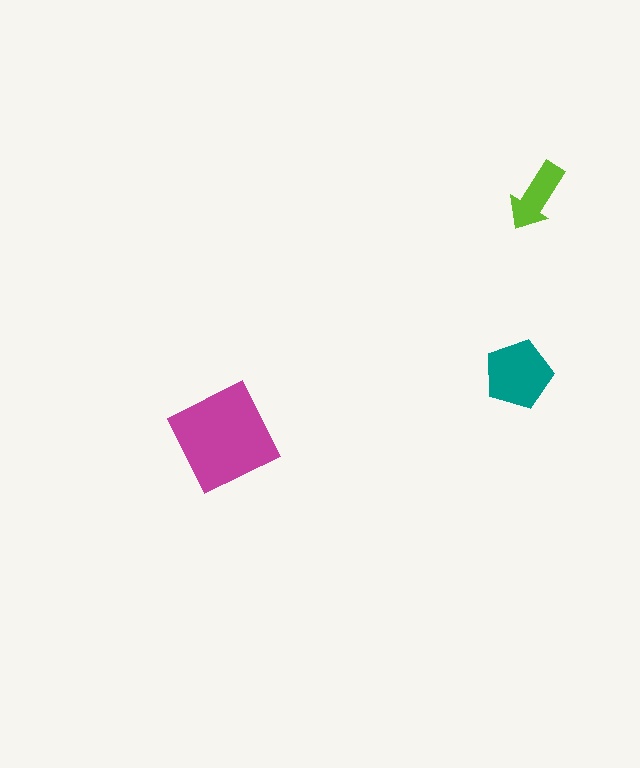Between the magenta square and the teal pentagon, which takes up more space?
The magenta square.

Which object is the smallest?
The lime arrow.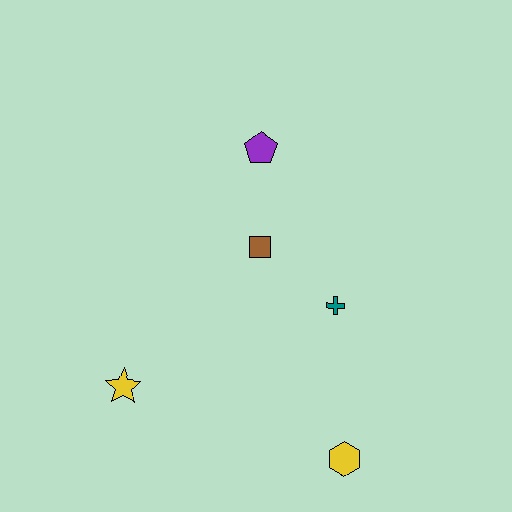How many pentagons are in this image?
There is 1 pentagon.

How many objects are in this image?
There are 5 objects.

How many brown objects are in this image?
There is 1 brown object.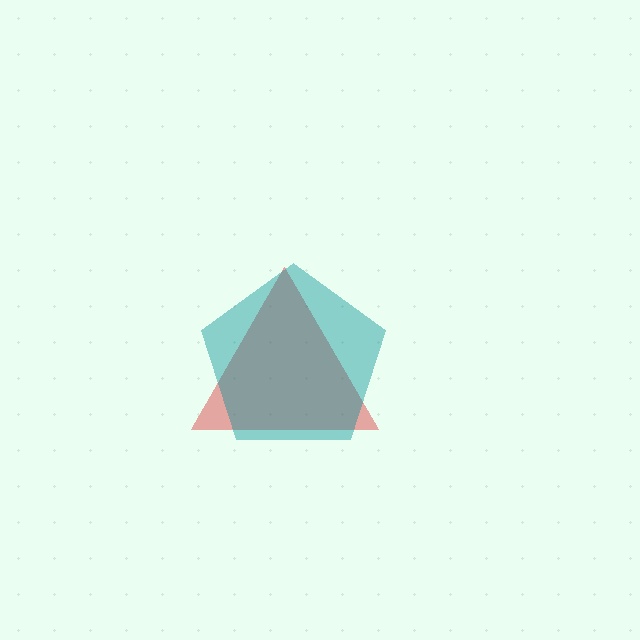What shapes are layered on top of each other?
The layered shapes are: a red triangle, a teal pentagon.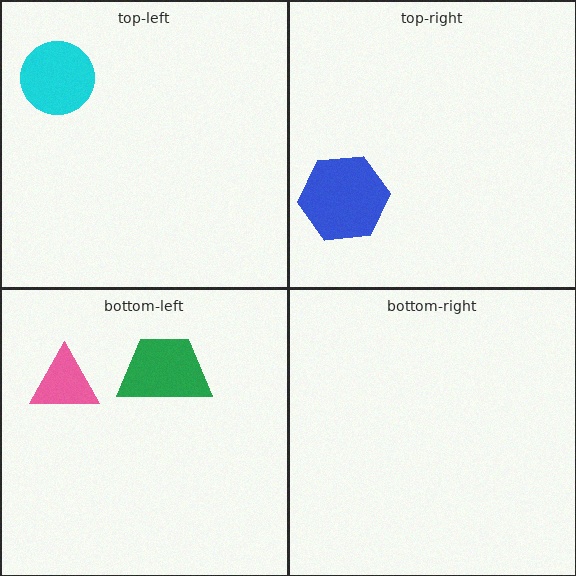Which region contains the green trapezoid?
The bottom-left region.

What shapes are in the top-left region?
The cyan circle.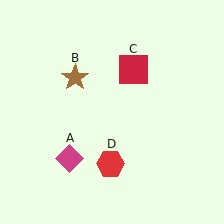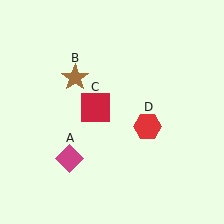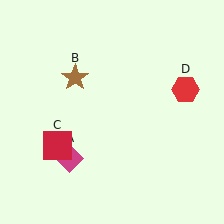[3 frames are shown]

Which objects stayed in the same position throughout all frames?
Magenta diamond (object A) and brown star (object B) remained stationary.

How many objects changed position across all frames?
2 objects changed position: red square (object C), red hexagon (object D).